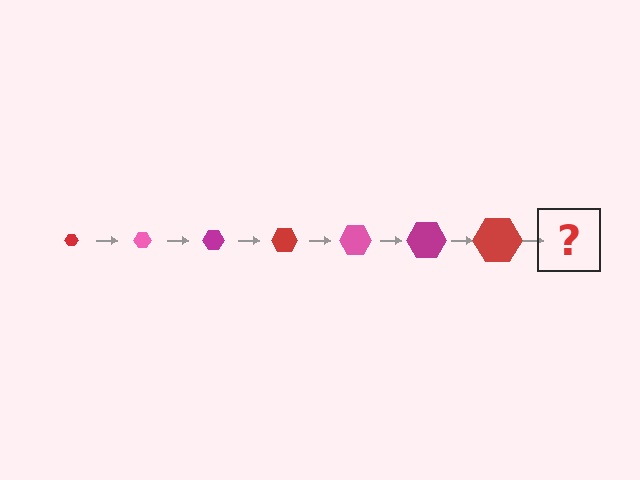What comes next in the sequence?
The next element should be a pink hexagon, larger than the previous one.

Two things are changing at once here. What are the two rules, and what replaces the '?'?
The two rules are that the hexagon grows larger each step and the color cycles through red, pink, and magenta. The '?' should be a pink hexagon, larger than the previous one.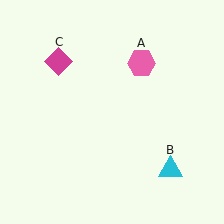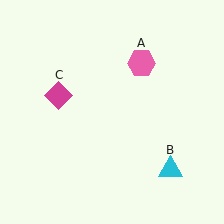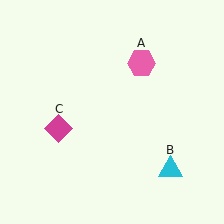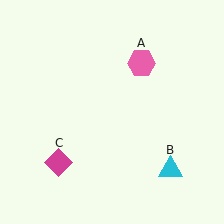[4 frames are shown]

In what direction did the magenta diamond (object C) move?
The magenta diamond (object C) moved down.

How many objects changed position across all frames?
1 object changed position: magenta diamond (object C).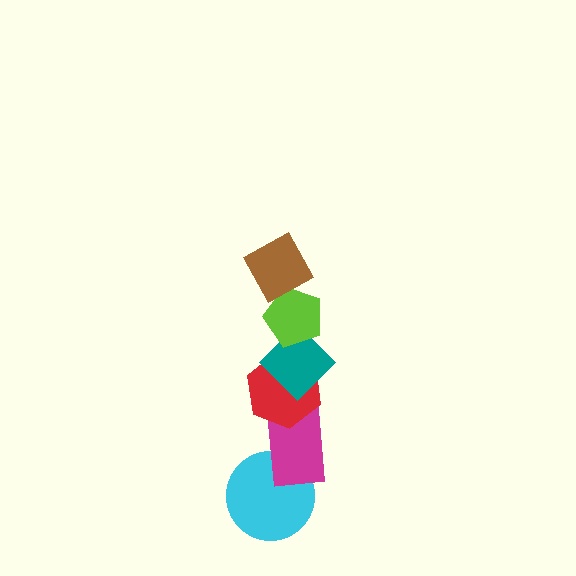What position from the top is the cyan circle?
The cyan circle is 6th from the top.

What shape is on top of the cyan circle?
The magenta rectangle is on top of the cyan circle.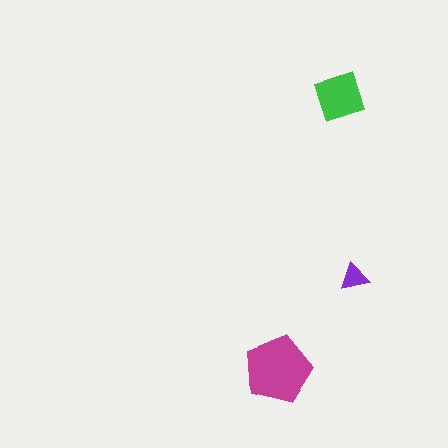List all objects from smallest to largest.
The purple triangle, the green diamond, the magenta pentagon.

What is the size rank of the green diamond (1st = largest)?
2nd.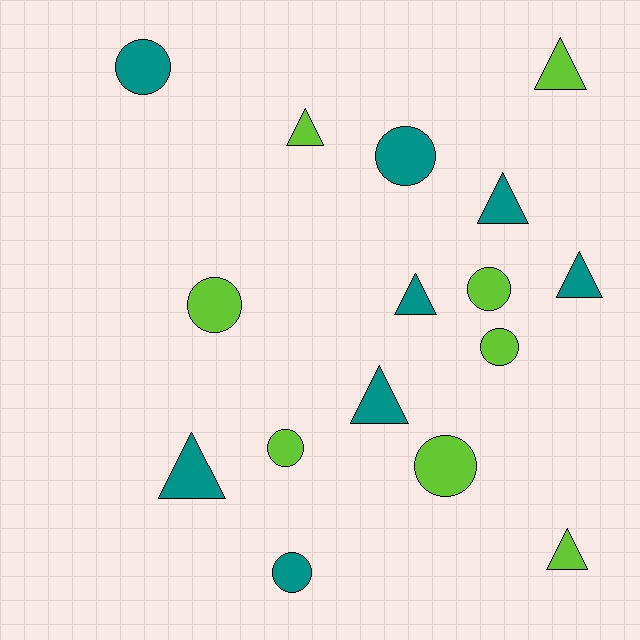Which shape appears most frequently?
Circle, with 8 objects.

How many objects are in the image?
There are 16 objects.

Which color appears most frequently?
Teal, with 8 objects.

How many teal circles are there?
There are 3 teal circles.